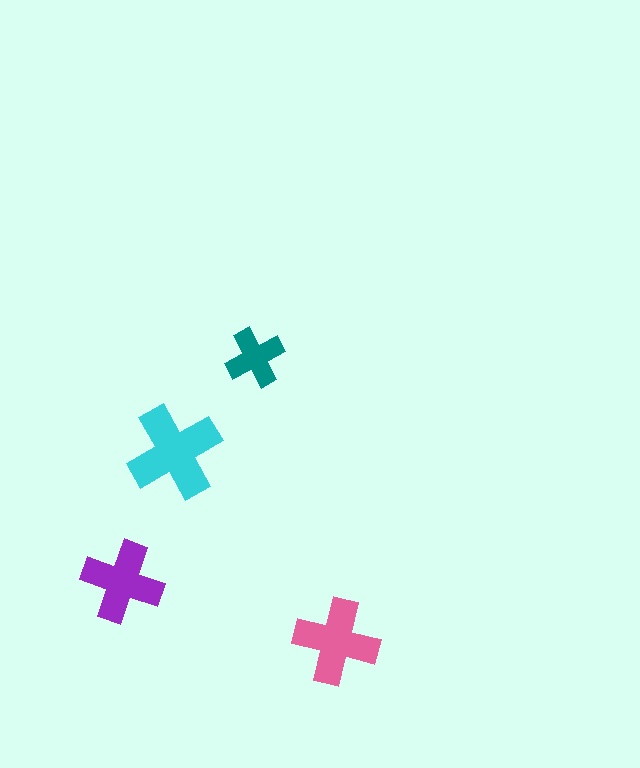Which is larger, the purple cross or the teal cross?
The purple one.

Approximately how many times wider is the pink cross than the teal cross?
About 1.5 times wider.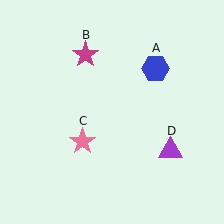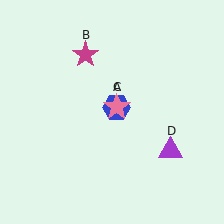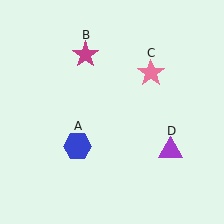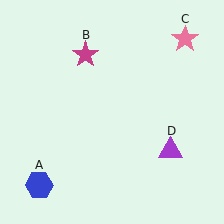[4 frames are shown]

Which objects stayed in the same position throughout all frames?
Magenta star (object B) and purple triangle (object D) remained stationary.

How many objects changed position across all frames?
2 objects changed position: blue hexagon (object A), pink star (object C).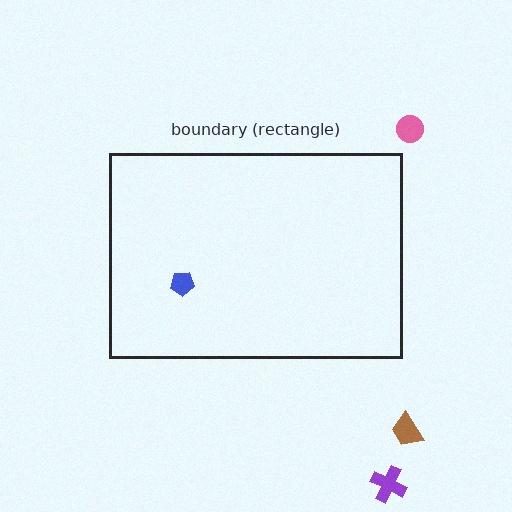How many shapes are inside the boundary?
1 inside, 3 outside.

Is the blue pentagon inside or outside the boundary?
Inside.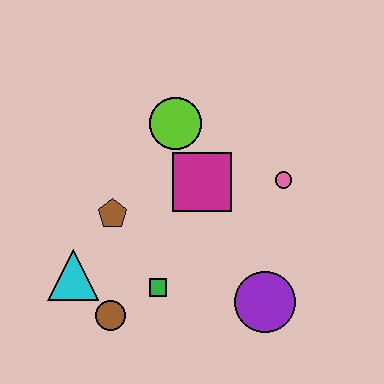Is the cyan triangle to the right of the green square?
No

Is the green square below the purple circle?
No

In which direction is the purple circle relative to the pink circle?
The purple circle is below the pink circle.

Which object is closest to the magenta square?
The lime circle is closest to the magenta square.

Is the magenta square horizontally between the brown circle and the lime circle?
No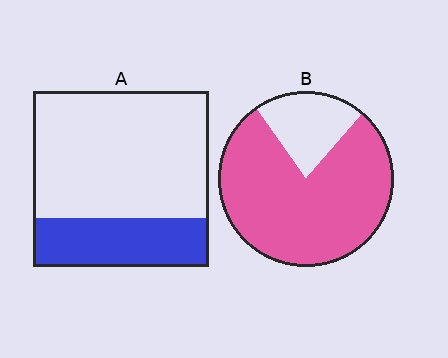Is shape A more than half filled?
No.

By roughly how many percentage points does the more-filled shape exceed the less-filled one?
By roughly 50 percentage points (B over A).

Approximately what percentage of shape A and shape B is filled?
A is approximately 30% and B is approximately 80%.